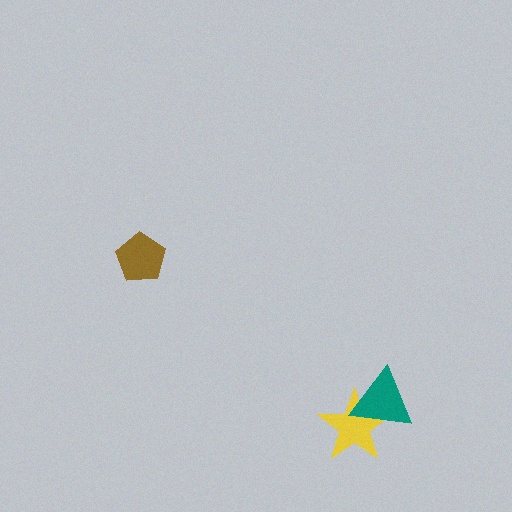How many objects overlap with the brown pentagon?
0 objects overlap with the brown pentagon.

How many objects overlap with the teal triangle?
1 object overlaps with the teal triangle.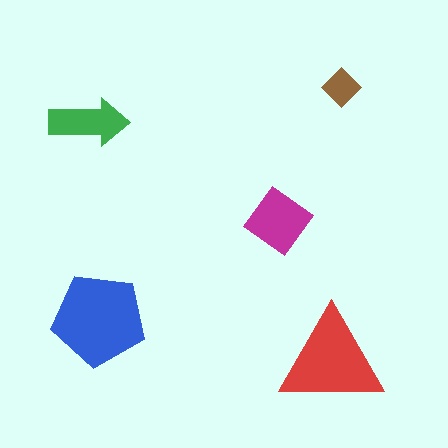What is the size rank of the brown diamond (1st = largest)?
5th.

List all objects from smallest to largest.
The brown diamond, the green arrow, the magenta diamond, the red triangle, the blue pentagon.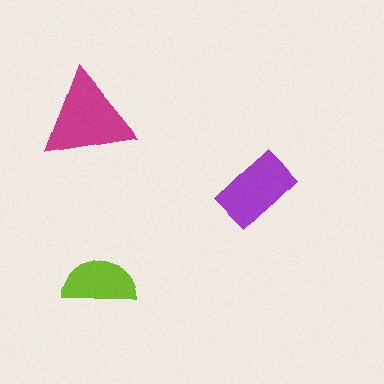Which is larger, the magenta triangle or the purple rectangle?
The magenta triangle.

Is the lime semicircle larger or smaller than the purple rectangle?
Smaller.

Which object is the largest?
The magenta triangle.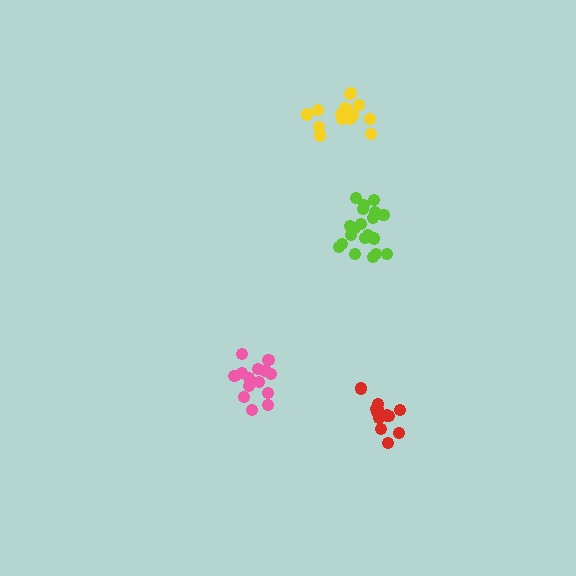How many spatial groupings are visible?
There are 4 spatial groupings.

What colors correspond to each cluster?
The clusters are colored: red, lime, yellow, pink.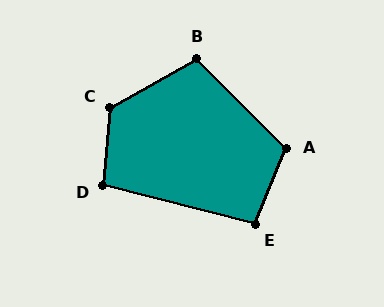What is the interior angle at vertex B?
Approximately 106 degrees (obtuse).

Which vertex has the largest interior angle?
C, at approximately 124 degrees.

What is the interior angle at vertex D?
Approximately 100 degrees (obtuse).